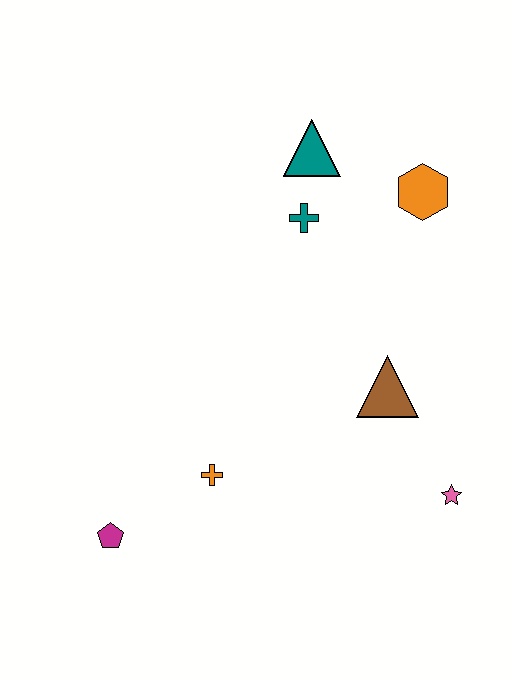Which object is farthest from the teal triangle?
The magenta pentagon is farthest from the teal triangle.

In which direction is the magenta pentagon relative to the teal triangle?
The magenta pentagon is below the teal triangle.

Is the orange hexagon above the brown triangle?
Yes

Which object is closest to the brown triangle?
The pink star is closest to the brown triangle.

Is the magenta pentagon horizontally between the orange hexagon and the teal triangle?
No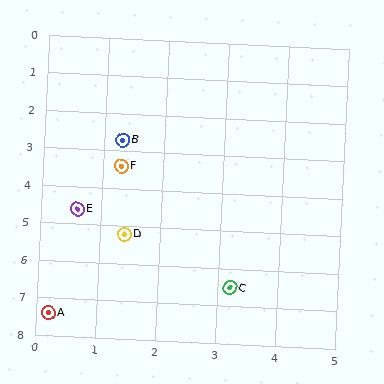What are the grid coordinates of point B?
Point B is at approximately (1.3, 2.7).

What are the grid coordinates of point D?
Point D is at approximately (1.4, 5.2).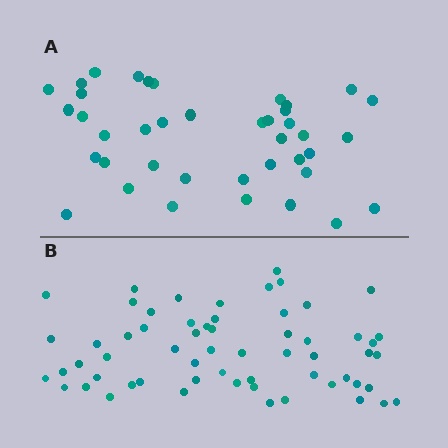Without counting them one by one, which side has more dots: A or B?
Region B (the bottom region) has more dots.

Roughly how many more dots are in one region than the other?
Region B has approximately 20 more dots than region A.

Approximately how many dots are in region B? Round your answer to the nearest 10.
About 60 dots.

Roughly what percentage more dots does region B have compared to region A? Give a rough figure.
About 50% more.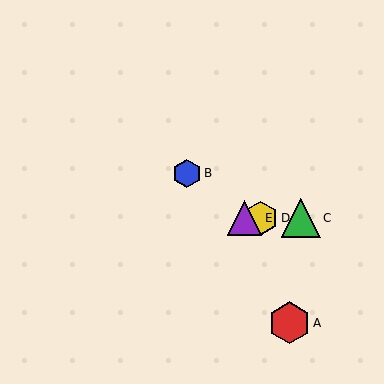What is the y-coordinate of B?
Object B is at y≈173.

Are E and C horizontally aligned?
Yes, both are at y≈218.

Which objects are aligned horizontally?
Objects C, D, E are aligned horizontally.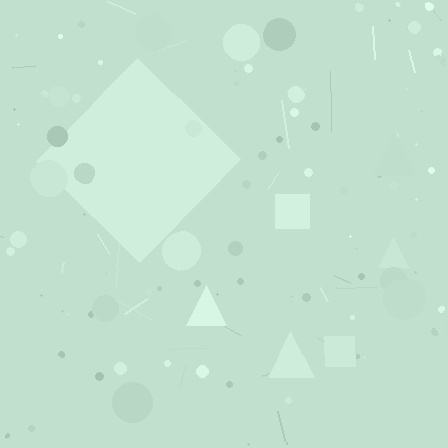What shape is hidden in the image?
A diamond is hidden in the image.